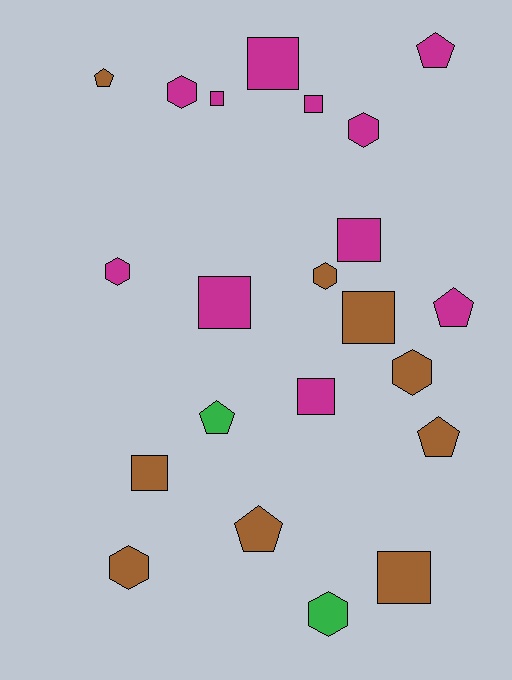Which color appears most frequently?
Magenta, with 11 objects.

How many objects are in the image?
There are 22 objects.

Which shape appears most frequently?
Square, with 9 objects.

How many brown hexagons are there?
There are 3 brown hexagons.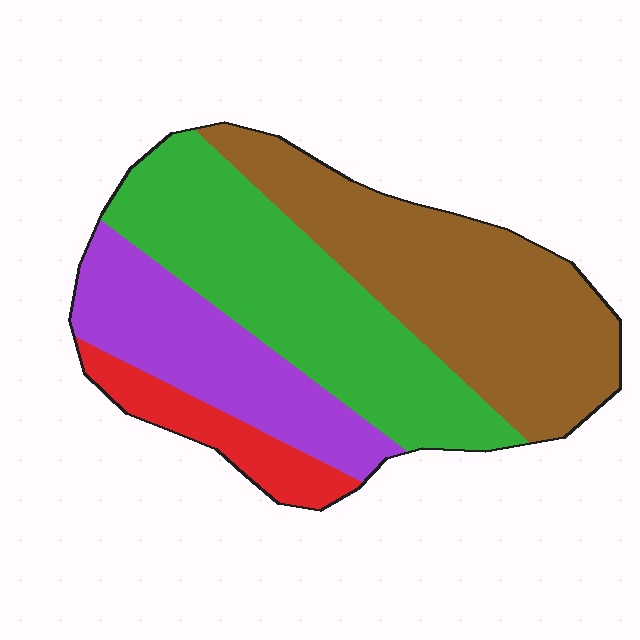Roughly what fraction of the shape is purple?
Purple takes up about one fifth (1/5) of the shape.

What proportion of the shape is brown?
Brown covers about 35% of the shape.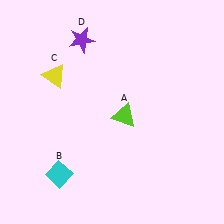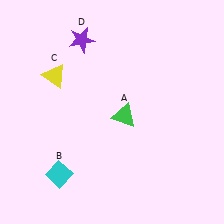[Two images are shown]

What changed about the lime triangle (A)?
In Image 1, A is lime. In Image 2, it changed to green.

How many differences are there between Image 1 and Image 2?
There is 1 difference between the two images.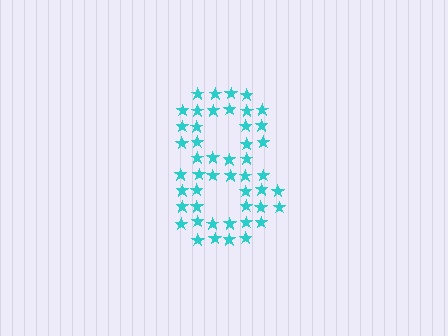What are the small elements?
The small elements are stars.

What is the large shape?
The large shape is the digit 8.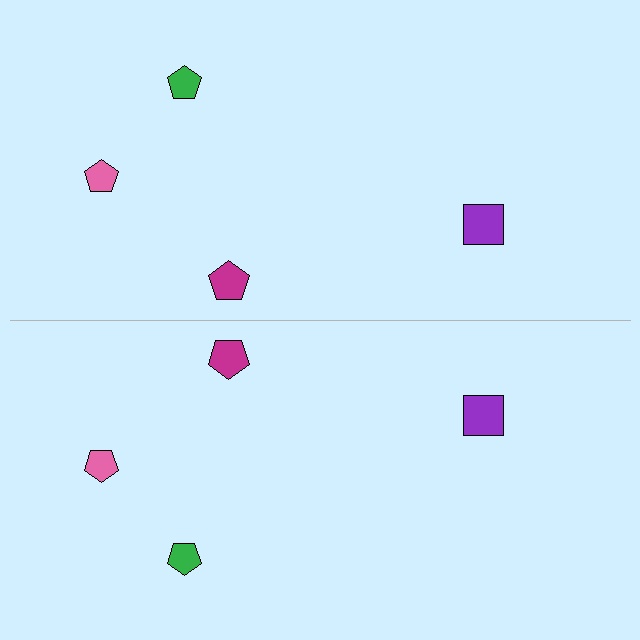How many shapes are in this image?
There are 8 shapes in this image.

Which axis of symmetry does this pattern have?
The pattern has a horizontal axis of symmetry running through the center of the image.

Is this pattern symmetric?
Yes, this pattern has bilateral (reflection) symmetry.